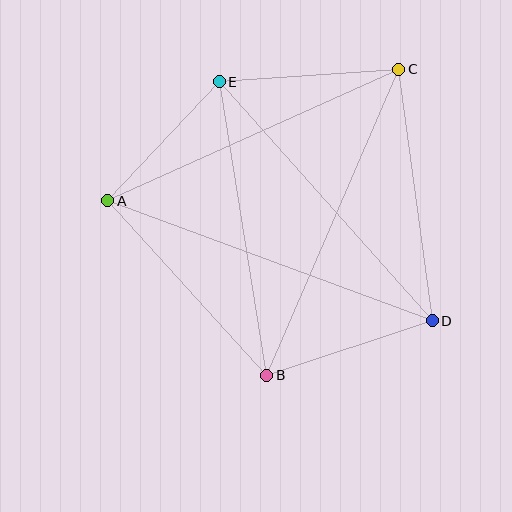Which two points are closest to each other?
Points A and E are closest to each other.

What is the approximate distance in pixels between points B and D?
The distance between B and D is approximately 174 pixels.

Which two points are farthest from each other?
Points A and D are farthest from each other.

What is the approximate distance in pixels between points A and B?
The distance between A and B is approximately 236 pixels.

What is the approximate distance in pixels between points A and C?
The distance between A and C is approximately 320 pixels.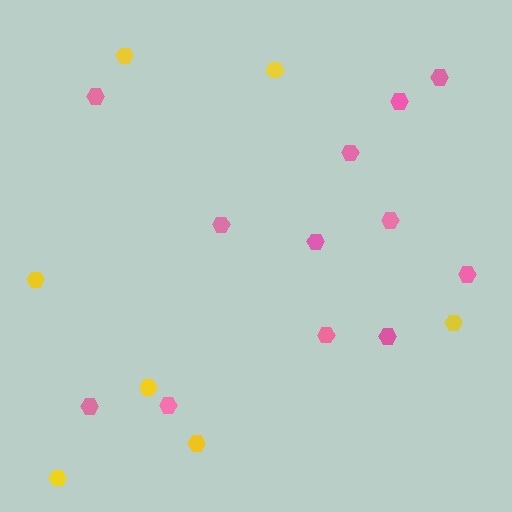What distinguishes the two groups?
There are 2 groups: one group of pink hexagons (12) and one group of yellow hexagons (7).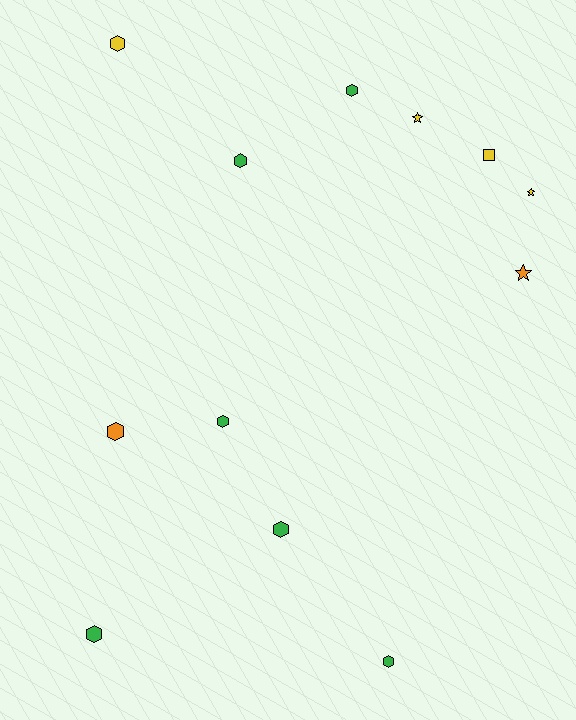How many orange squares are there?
There are no orange squares.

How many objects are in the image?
There are 12 objects.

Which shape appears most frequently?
Hexagon, with 8 objects.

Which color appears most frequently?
Green, with 6 objects.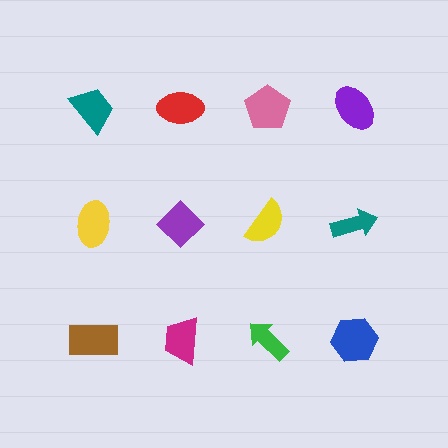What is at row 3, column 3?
A green arrow.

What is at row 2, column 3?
A yellow semicircle.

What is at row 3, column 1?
A brown rectangle.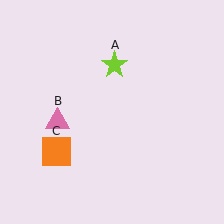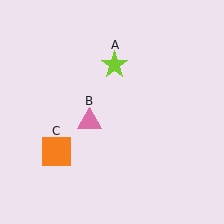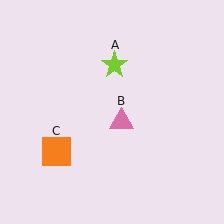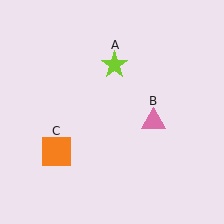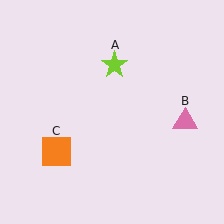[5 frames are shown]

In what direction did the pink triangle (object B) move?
The pink triangle (object B) moved right.